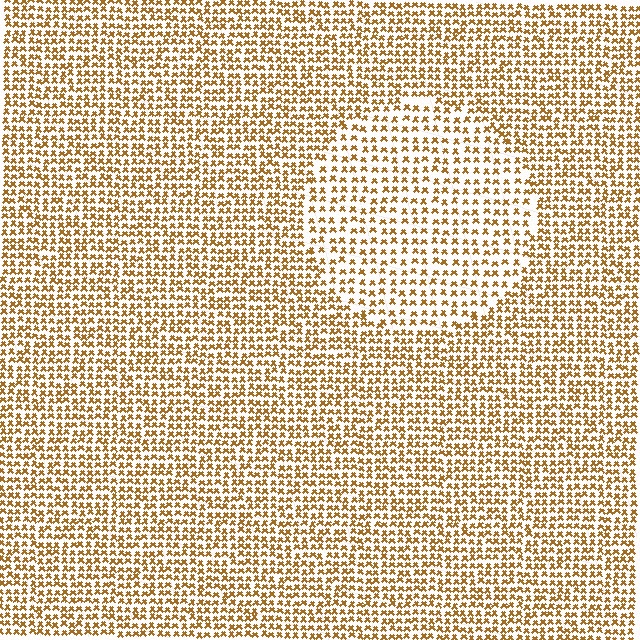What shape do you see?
I see a circle.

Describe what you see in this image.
The image contains small brown elements arranged at two different densities. A circle-shaped region is visible where the elements are less densely packed than the surrounding area.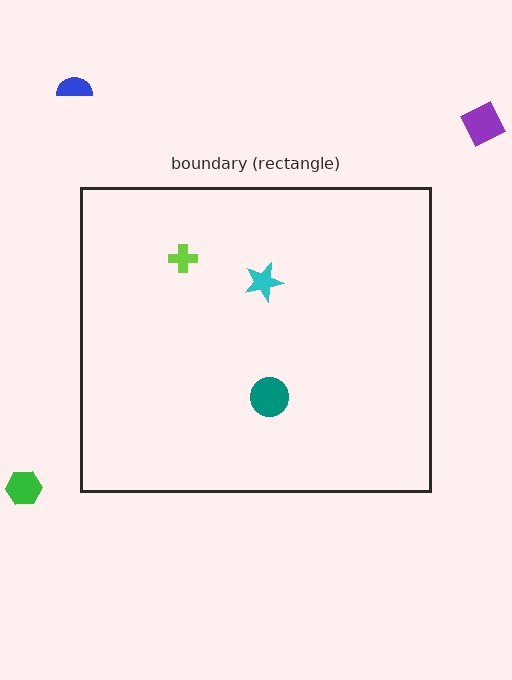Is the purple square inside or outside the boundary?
Outside.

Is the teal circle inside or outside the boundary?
Inside.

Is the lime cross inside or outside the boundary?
Inside.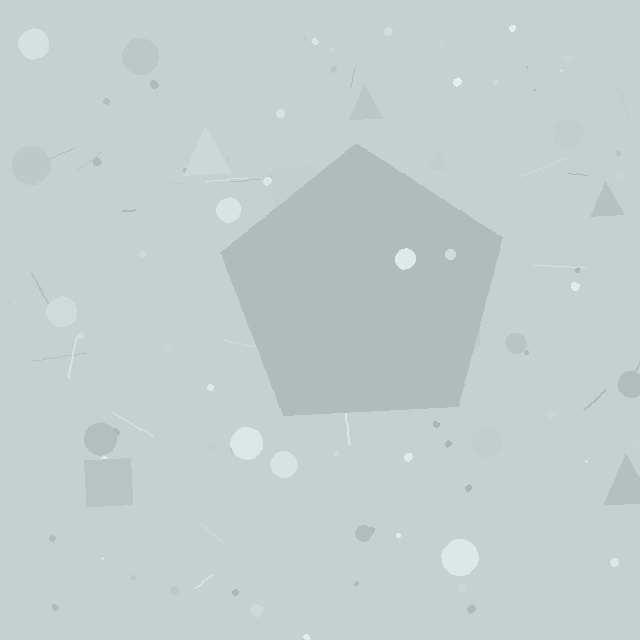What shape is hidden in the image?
A pentagon is hidden in the image.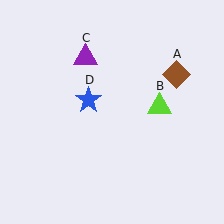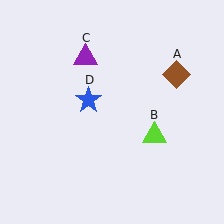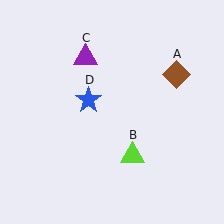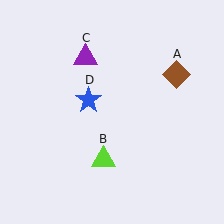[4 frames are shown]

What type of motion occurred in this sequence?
The lime triangle (object B) rotated clockwise around the center of the scene.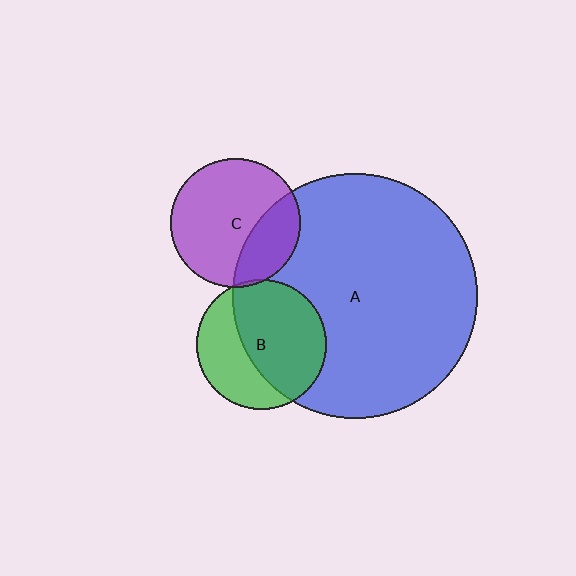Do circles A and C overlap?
Yes.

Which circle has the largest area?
Circle A (blue).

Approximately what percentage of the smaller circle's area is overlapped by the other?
Approximately 30%.